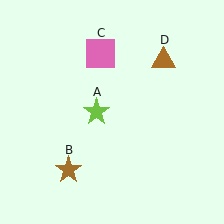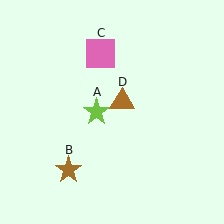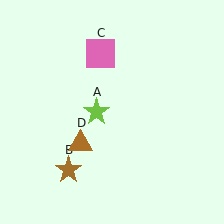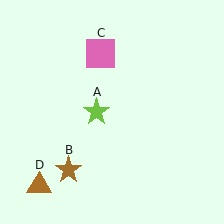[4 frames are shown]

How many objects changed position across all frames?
1 object changed position: brown triangle (object D).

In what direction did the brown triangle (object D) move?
The brown triangle (object D) moved down and to the left.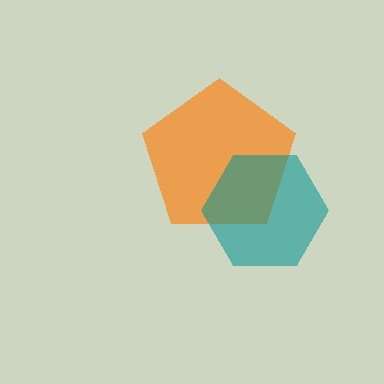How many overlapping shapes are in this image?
There are 2 overlapping shapes in the image.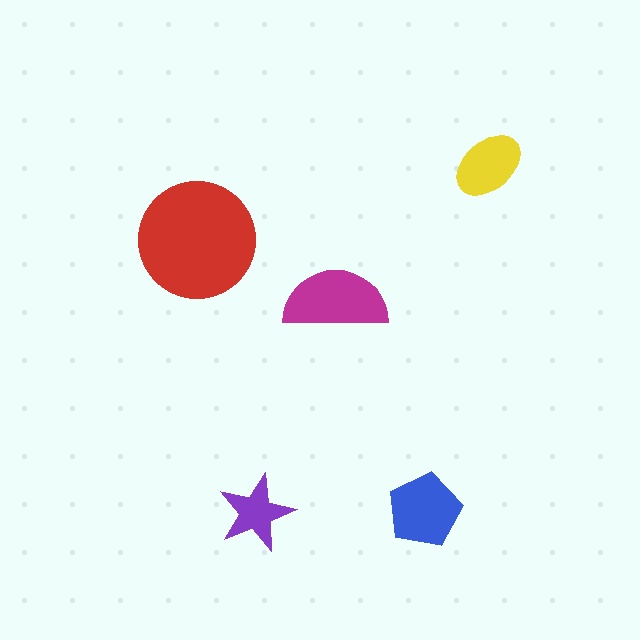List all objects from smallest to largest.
The purple star, the yellow ellipse, the blue pentagon, the magenta semicircle, the red circle.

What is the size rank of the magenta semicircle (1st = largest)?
2nd.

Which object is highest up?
The yellow ellipse is topmost.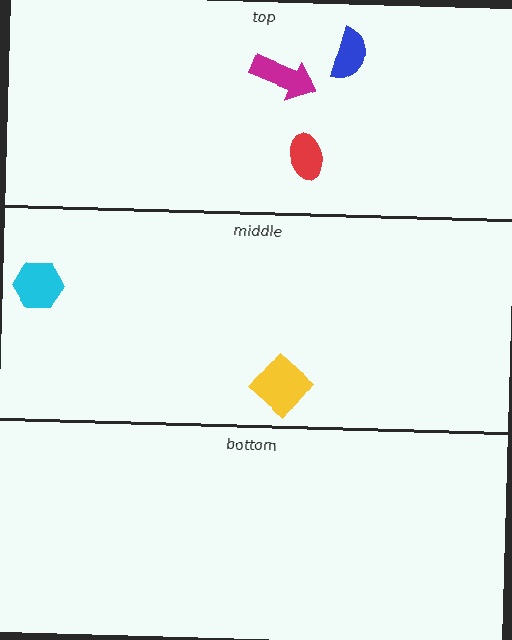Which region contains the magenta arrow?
The top region.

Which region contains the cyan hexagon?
The middle region.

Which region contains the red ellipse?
The top region.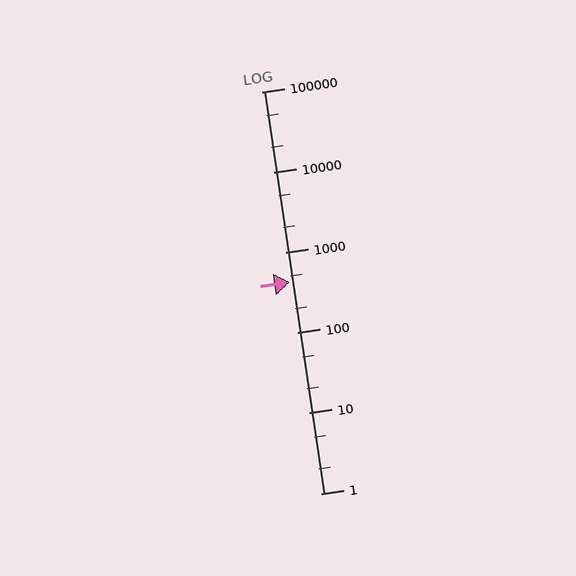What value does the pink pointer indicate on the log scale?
The pointer indicates approximately 430.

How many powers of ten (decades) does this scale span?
The scale spans 5 decades, from 1 to 100000.